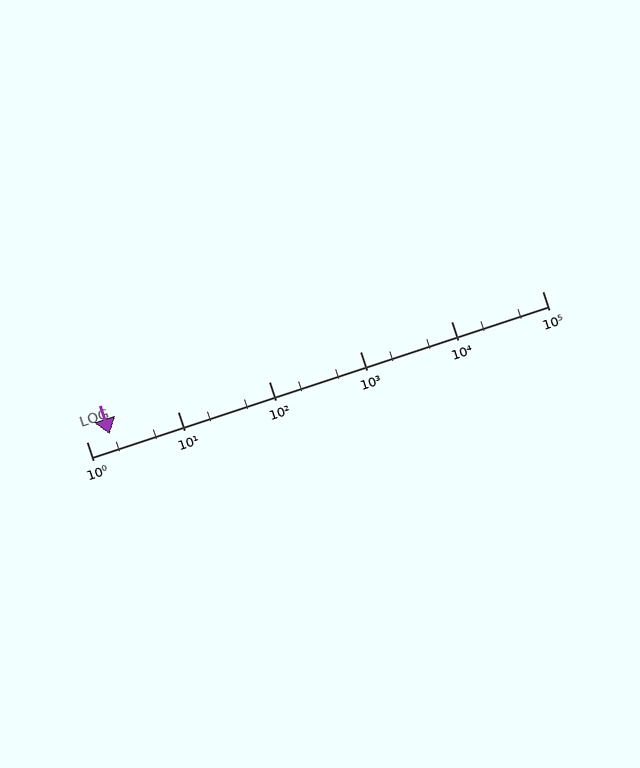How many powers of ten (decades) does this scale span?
The scale spans 5 decades, from 1 to 100000.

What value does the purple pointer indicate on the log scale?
The pointer indicates approximately 1.8.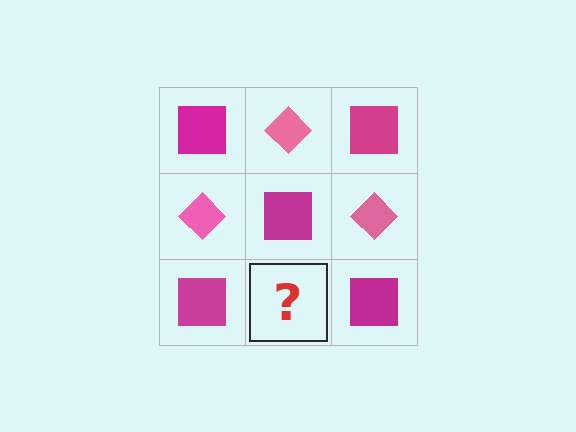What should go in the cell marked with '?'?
The missing cell should contain a pink diamond.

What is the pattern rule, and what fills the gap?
The rule is that it alternates magenta square and pink diamond in a checkerboard pattern. The gap should be filled with a pink diamond.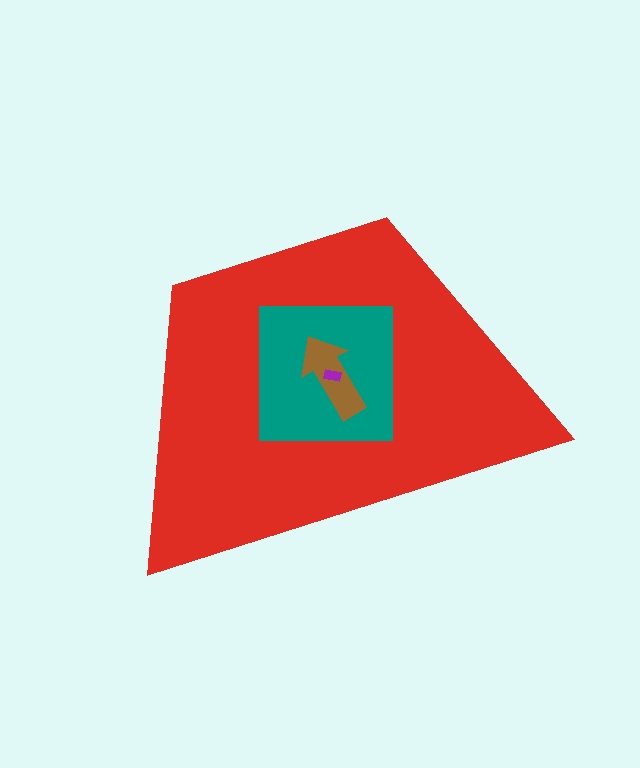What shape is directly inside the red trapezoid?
The teal square.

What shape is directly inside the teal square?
The brown arrow.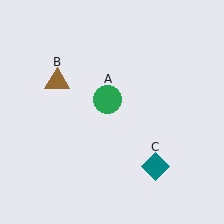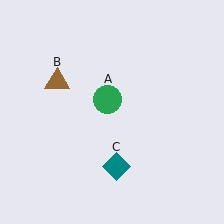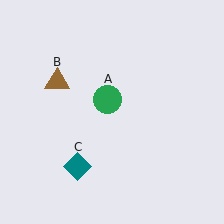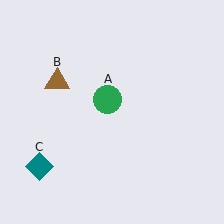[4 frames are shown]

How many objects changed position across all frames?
1 object changed position: teal diamond (object C).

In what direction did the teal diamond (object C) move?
The teal diamond (object C) moved left.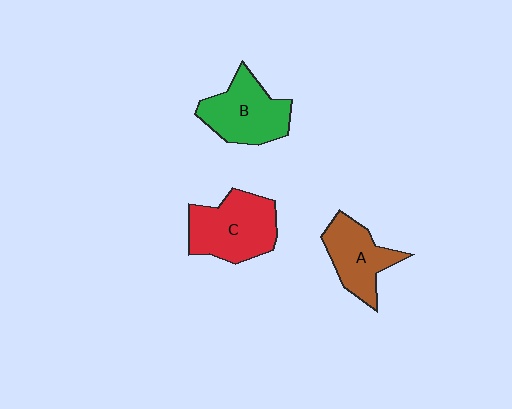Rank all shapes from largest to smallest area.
From largest to smallest: C (red), B (green), A (brown).